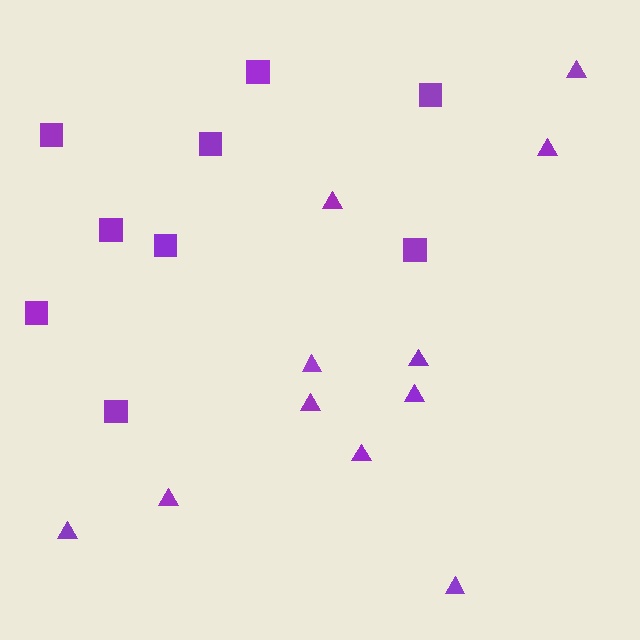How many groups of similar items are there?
There are 2 groups: one group of squares (9) and one group of triangles (11).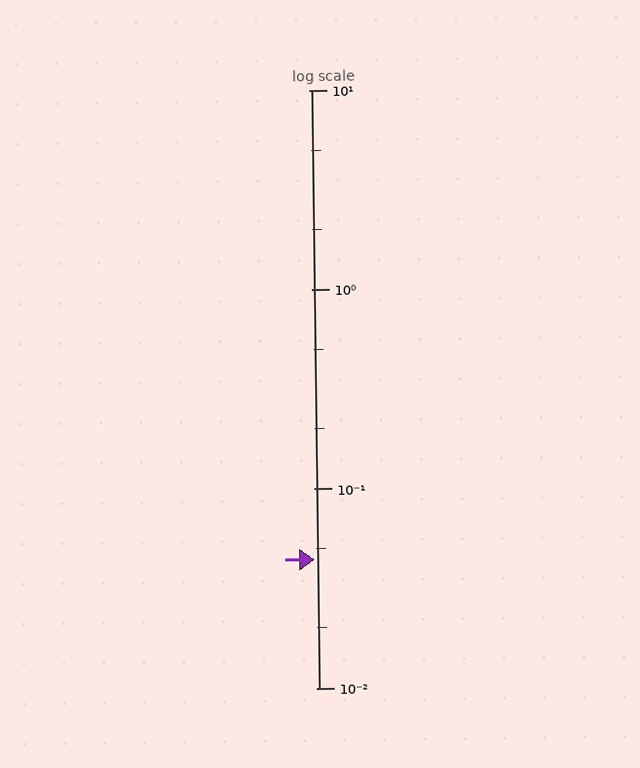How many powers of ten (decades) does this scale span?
The scale spans 3 decades, from 0.01 to 10.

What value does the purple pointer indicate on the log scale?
The pointer indicates approximately 0.044.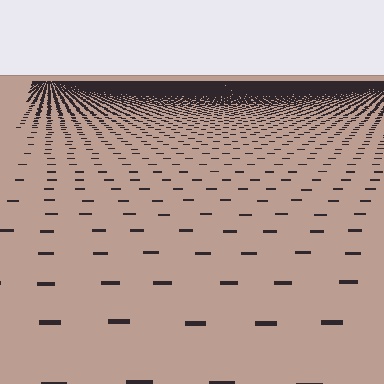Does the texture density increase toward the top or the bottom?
Density increases toward the top.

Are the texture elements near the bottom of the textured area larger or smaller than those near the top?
Larger. Near the bottom, elements are closer to the viewer and appear at a bigger on-screen size.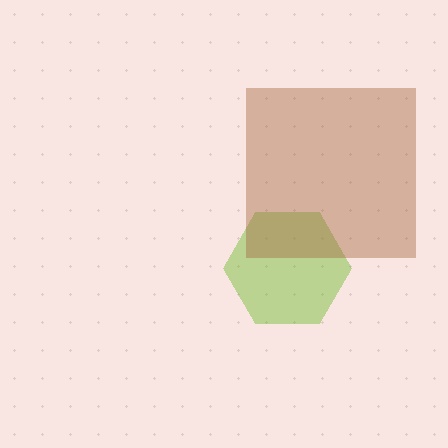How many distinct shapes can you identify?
There are 2 distinct shapes: a lime hexagon, a brown square.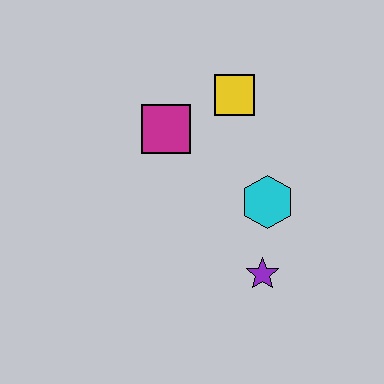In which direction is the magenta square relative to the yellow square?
The magenta square is to the left of the yellow square.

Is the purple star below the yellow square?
Yes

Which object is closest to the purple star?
The cyan hexagon is closest to the purple star.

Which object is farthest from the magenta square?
The purple star is farthest from the magenta square.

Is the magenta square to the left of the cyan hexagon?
Yes